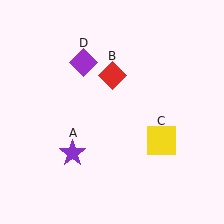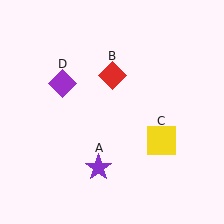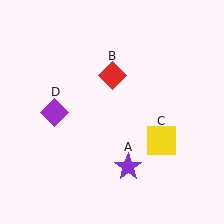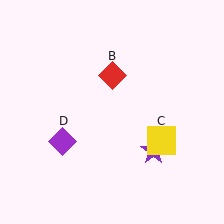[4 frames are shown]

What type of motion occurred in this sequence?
The purple star (object A), purple diamond (object D) rotated counterclockwise around the center of the scene.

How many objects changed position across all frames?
2 objects changed position: purple star (object A), purple diamond (object D).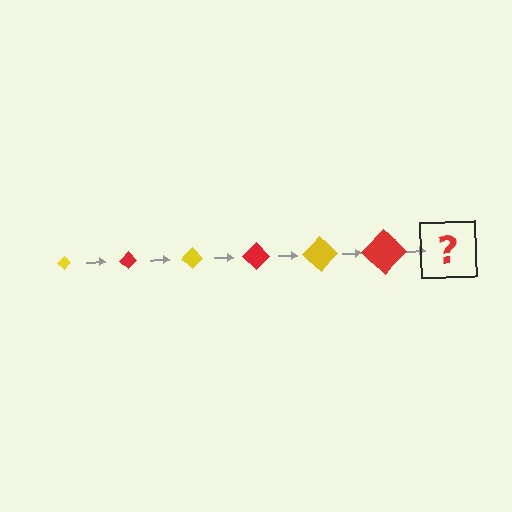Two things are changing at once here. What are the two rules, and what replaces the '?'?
The two rules are that the diamond grows larger each step and the color cycles through yellow and red. The '?' should be a yellow diamond, larger than the previous one.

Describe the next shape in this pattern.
It should be a yellow diamond, larger than the previous one.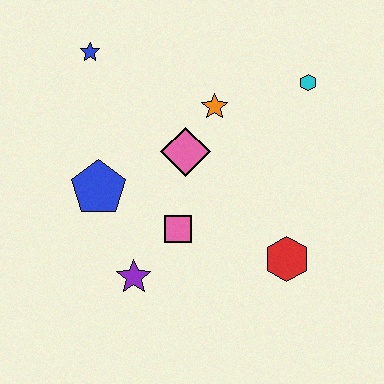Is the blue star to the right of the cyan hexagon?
No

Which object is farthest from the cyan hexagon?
The purple star is farthest from the cyan hexagon.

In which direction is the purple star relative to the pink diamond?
The purple star is below the pink diamond.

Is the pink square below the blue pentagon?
Yes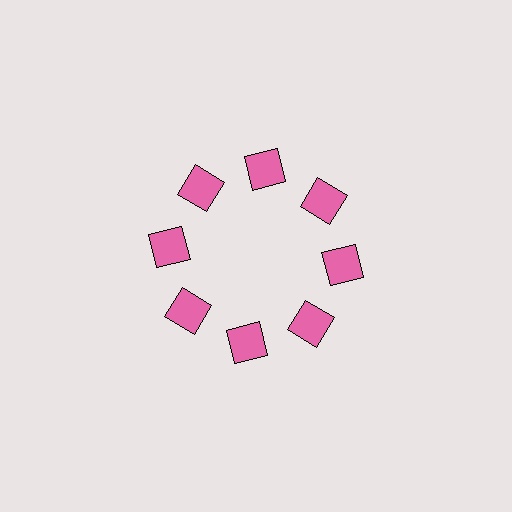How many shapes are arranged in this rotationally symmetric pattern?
There are 8 shapes, arranged in 8 groups of 1.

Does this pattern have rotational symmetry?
Yes, this pattern has 8-fold rotational symmetry. It looks the same after rotating 45 degrees around the center.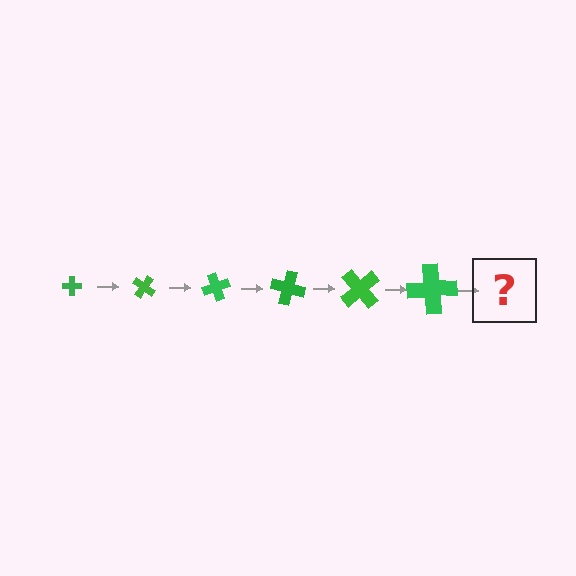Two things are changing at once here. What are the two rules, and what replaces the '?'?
The two rules are that the cross grows larger each step and it rotates 35 degrees each step. The '?' should be a cross, larger than the previous one and rotated 210 degrees from the start.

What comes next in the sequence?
The next element should be a cross, larger than the previous one and rotated 210 degrees from the start.